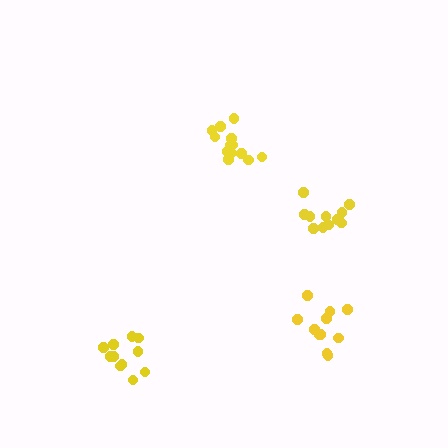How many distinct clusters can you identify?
There are 4 distinct clusters.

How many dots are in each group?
Group 1: 13 dots, Group 2: 11 dots, Group 3: 11 dots, Group 4: 11 dots (46 total).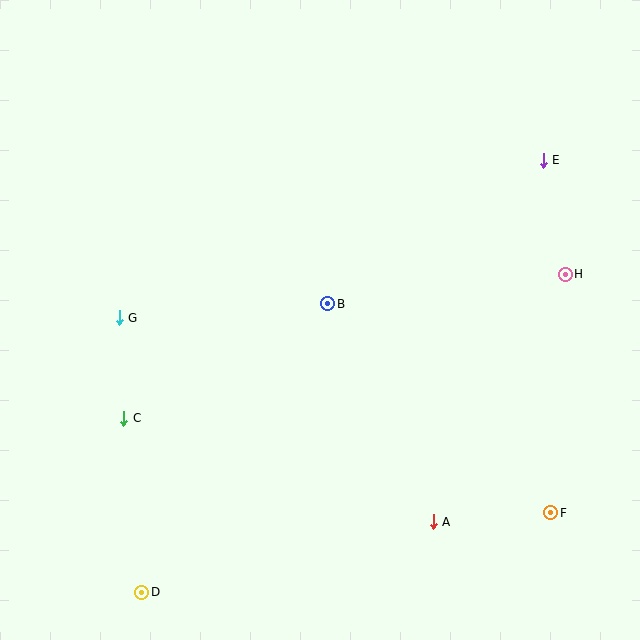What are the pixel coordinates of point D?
Point D is at (142, 592).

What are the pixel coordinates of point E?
Point E is at (543, 160).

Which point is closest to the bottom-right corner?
Point F is closest to the bottom-right corner.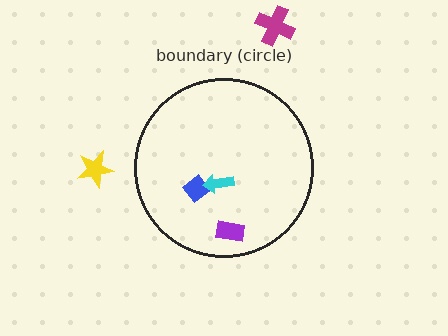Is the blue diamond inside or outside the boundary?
Inside.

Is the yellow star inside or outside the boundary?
Outside.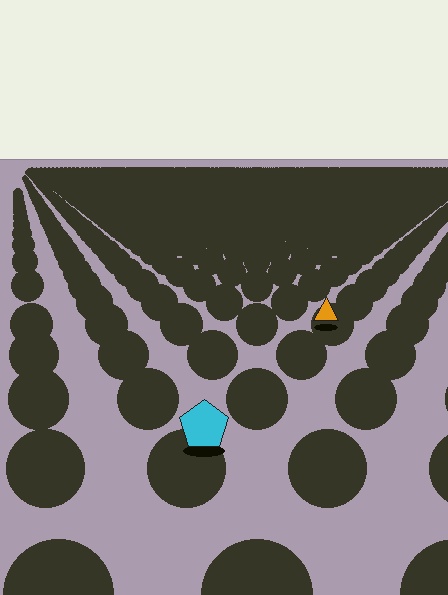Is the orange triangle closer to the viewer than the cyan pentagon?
No. The cyan pentagon is closer — you can tell from the texture gradient: the ground texture is coarser near it.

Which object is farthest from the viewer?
The orange triangle is farthest from the viewer. It appears smaller and the ground texture around it is denser.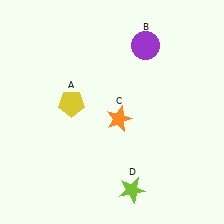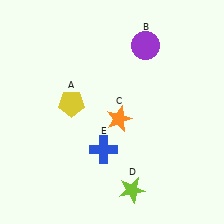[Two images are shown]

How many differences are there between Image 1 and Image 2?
There is 1 difference between the two images.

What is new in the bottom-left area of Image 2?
A blue cross (E) was added in the bottom-left area of Image 2.